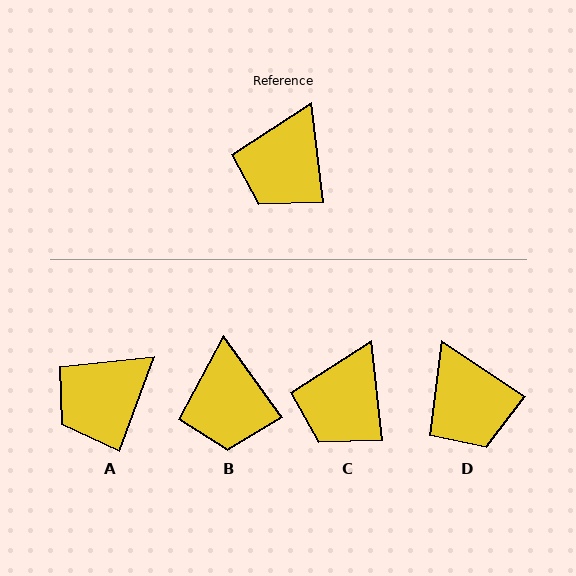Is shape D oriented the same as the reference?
No, it is off by about 50 degrees.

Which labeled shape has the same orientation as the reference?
C.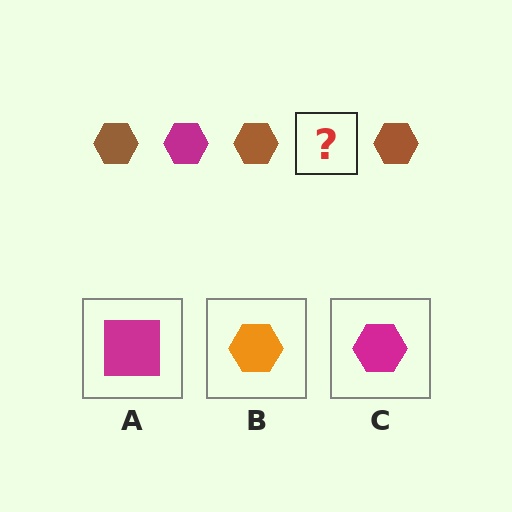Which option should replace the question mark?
Option C.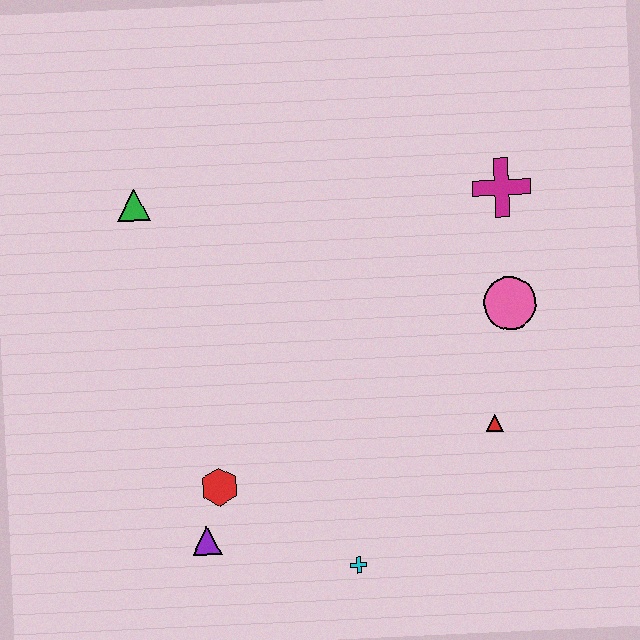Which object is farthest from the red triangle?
The green triangle is farthest from the red triangle.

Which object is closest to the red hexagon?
The purple triangle is closest to the red hexagon.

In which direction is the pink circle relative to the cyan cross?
The pink circle is above the cyan cross.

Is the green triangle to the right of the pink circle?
No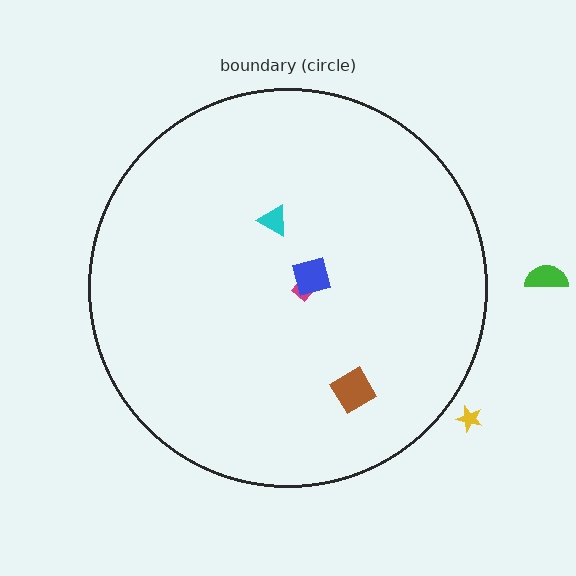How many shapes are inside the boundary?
4 inside, 2 outside.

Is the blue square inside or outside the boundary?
Inside.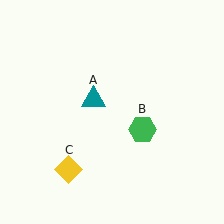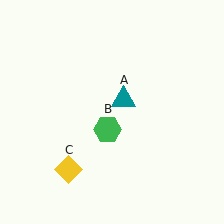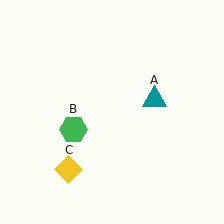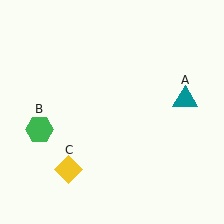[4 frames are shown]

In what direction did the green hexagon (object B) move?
The green hexagon (object B) moved left.